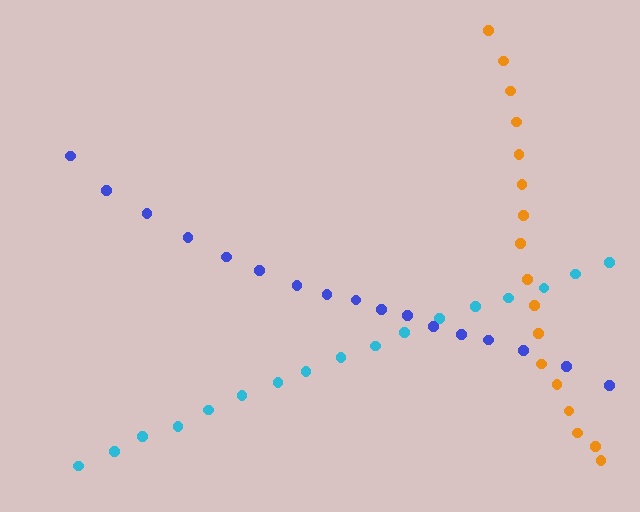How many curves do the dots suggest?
There are 3 distinct paths.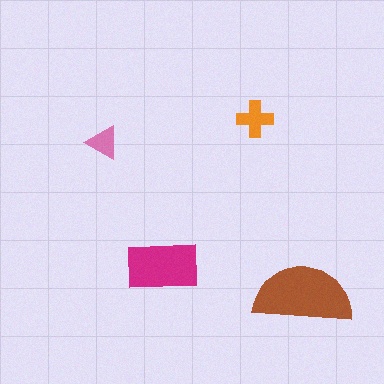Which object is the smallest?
The pink triangle.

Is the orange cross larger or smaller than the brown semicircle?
Smaller.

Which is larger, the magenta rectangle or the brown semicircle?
The brown semicircle.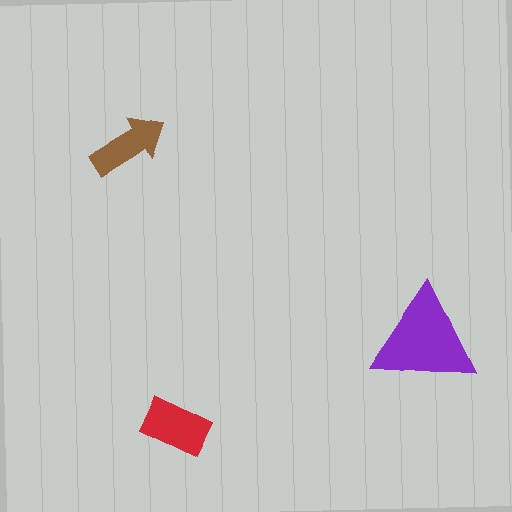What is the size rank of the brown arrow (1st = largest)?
3rd.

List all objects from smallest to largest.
The brown arrow, the red rectangle, the purple triangle.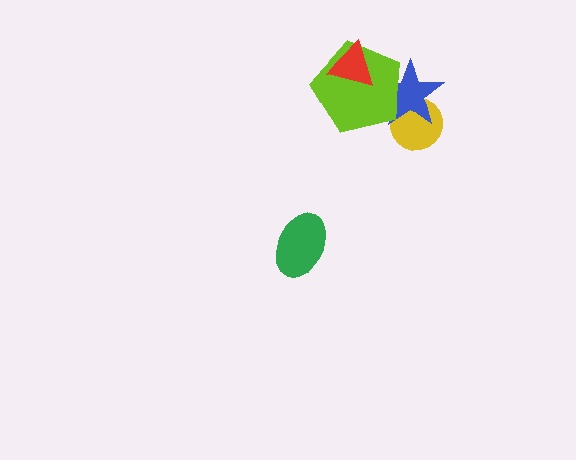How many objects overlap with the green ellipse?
0 objects overlap with the green ellipse.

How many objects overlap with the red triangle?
1 object overlaps with the red triangle.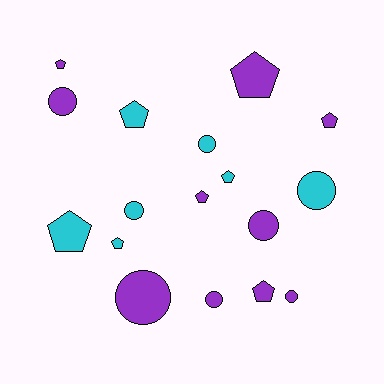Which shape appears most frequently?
Pentagon, with 9 objects.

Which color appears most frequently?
Purple, with 10 objects.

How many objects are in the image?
There are 17 objects.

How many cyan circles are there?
There are 3 cyan circles.